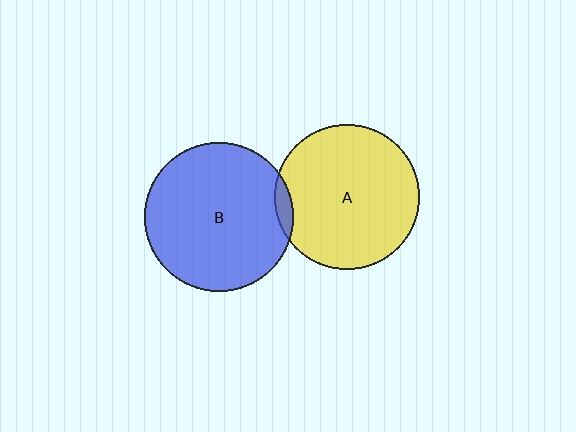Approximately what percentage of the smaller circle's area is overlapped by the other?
Approximately 5%.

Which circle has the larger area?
Circle B (blue).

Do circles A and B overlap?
Yes.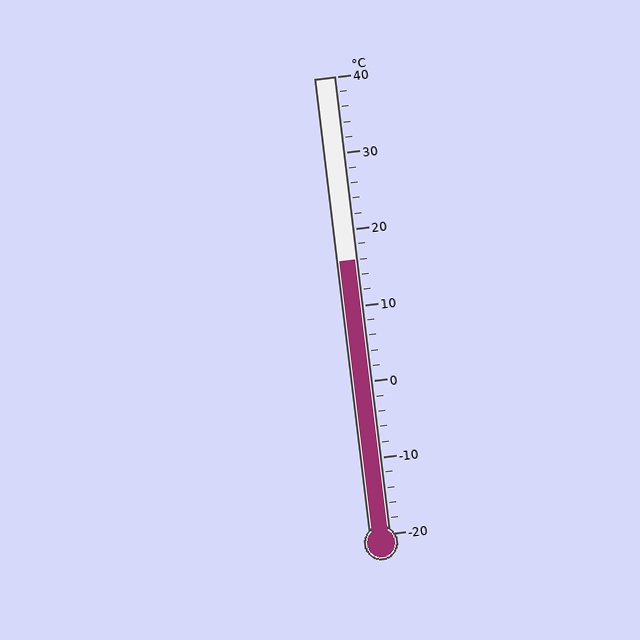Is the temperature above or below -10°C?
The temperature is above -10°C.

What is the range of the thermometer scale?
The thermometer scale ranges from -20°C to 40°C.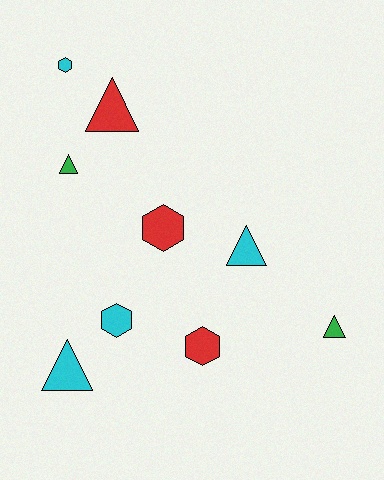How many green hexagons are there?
There are no green hexagons.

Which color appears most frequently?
Cyan, with 4 objects.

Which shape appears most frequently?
Triangle, with 5 objects.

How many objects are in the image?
There are 9 objects.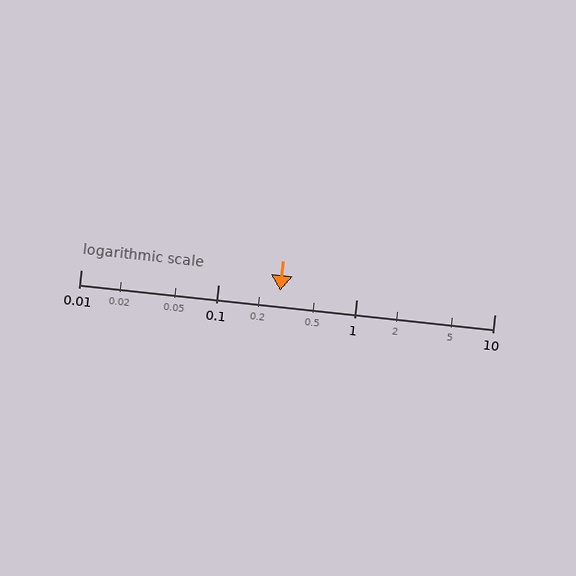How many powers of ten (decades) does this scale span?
The scale spans 3 decades, from 0.01 to 10.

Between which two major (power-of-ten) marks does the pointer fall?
The pointer is between 0.1 and 1.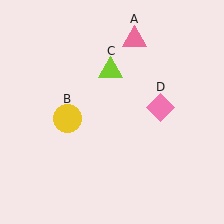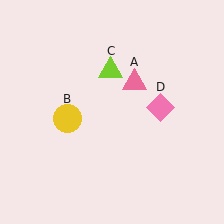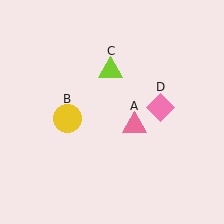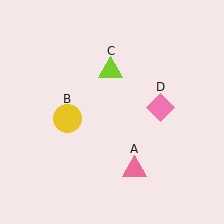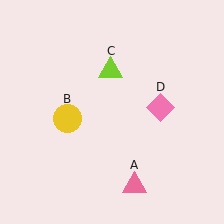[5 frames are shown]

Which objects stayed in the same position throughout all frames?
Yellow circle (object B) and lime triangle (object C) and pink diamond (object D) remained stationary.